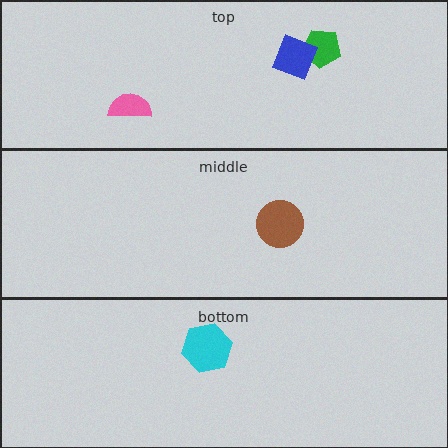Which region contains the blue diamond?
The top region.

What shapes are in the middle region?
The brown circle.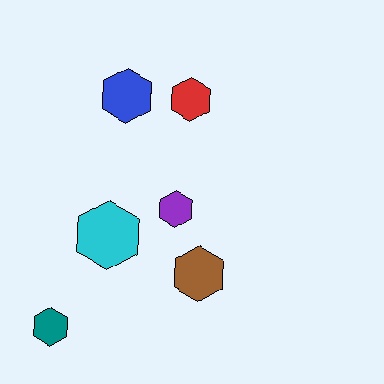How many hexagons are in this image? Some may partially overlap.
There are 6 hexagons.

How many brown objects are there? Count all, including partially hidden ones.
There is 1 brown object.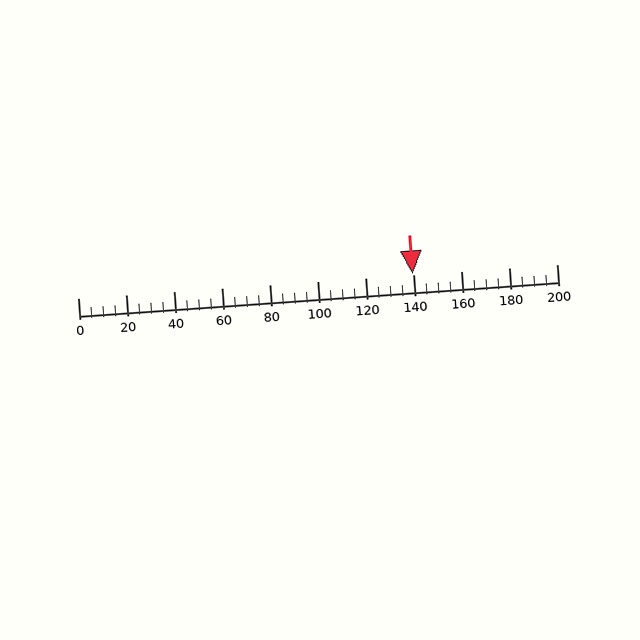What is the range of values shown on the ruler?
The ruler shows values from 0 to 200.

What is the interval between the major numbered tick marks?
The major tick marks are spaced 20 units apart.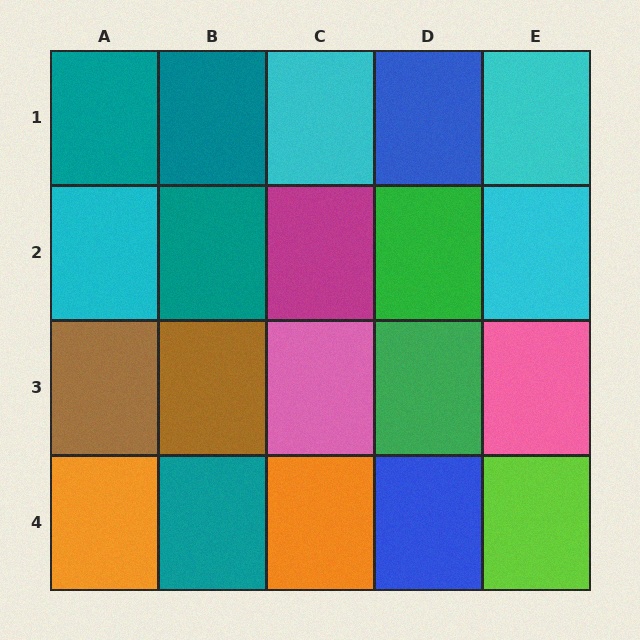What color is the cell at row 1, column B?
Teal.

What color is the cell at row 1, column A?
Teal.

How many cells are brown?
2 cells are brown.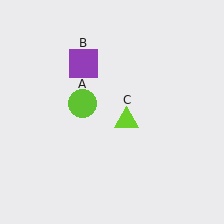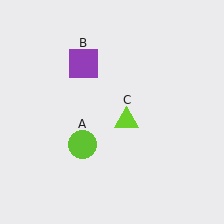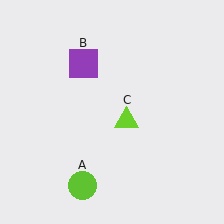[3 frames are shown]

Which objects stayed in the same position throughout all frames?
Purple square (object B) and lime triangle (object C) remained stationary.